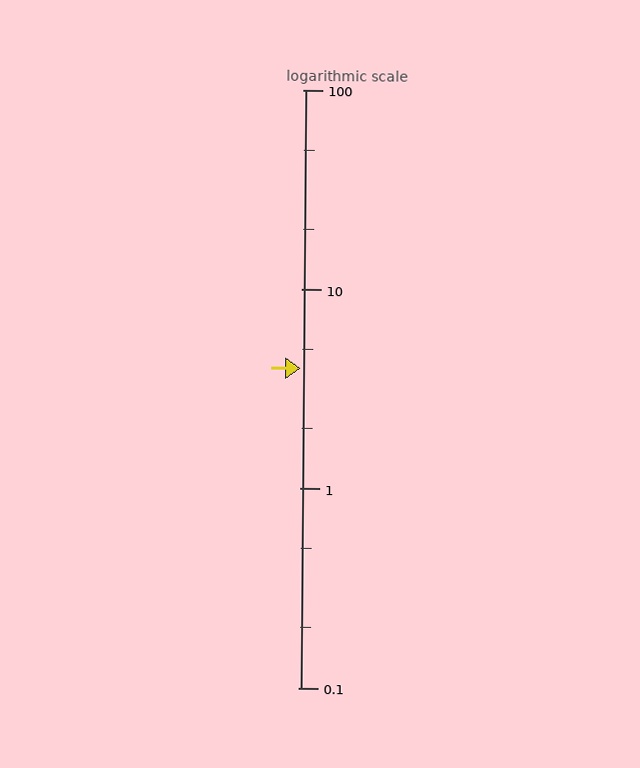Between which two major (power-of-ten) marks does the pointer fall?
The pointer is between 1 and 10.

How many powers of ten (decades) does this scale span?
The scale spans 3 decades, from 0.1 to 100.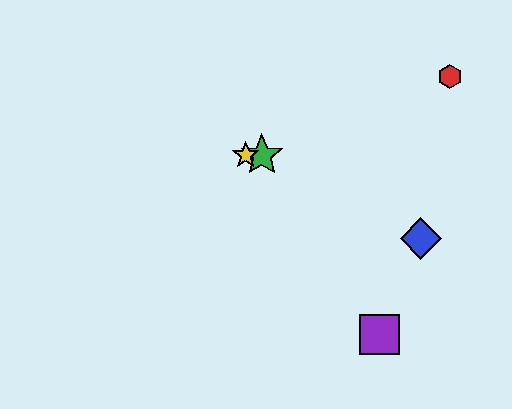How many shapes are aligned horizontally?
2 shapes (the green star, the yellow star) are aligned horizontally.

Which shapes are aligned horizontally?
The green star, the yellow star are aligned horizontally.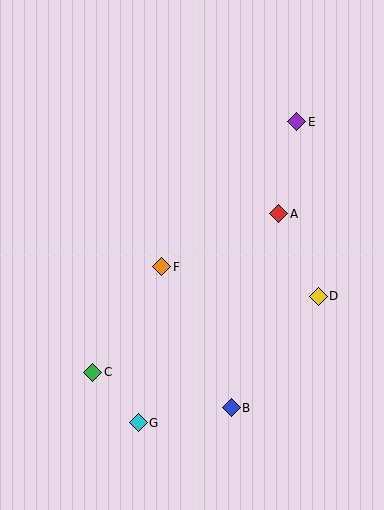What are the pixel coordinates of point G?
Point G is at (138, 423).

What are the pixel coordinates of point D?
Point D is at (318, 296).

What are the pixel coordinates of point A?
Point A is at (279, 214).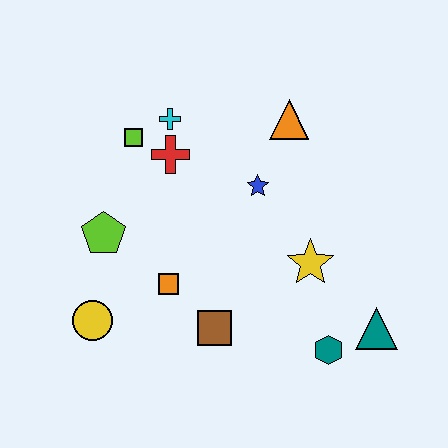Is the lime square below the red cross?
No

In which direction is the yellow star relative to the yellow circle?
The yellow star is to the right of the yellow circle.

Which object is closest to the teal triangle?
The teal hexagon is closest to the teal triangle.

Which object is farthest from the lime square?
The teal triangle is farthest from the lime square.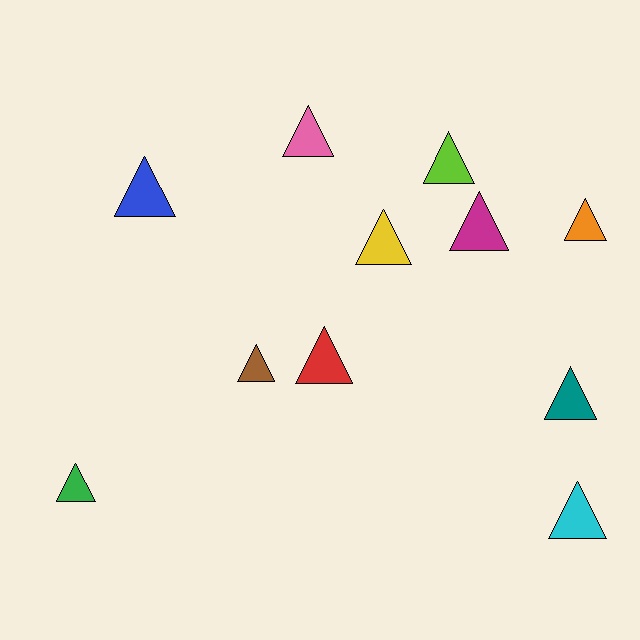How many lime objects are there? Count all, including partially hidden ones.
There is 1 lime object.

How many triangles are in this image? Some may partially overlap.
There are 11 triangles.